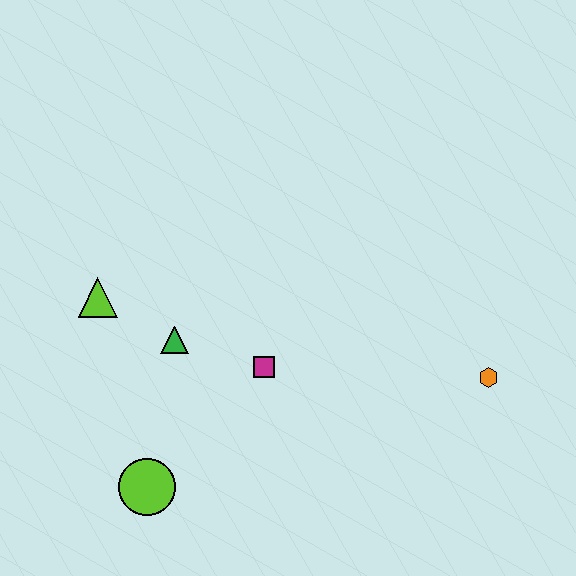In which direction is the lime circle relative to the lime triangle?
The lime circle is below the lime triangle.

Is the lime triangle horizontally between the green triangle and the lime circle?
No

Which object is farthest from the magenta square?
The orange hexagon is farthest from the magenta square.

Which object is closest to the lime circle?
The green triangle is closest to the lime circle.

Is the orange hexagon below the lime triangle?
Yes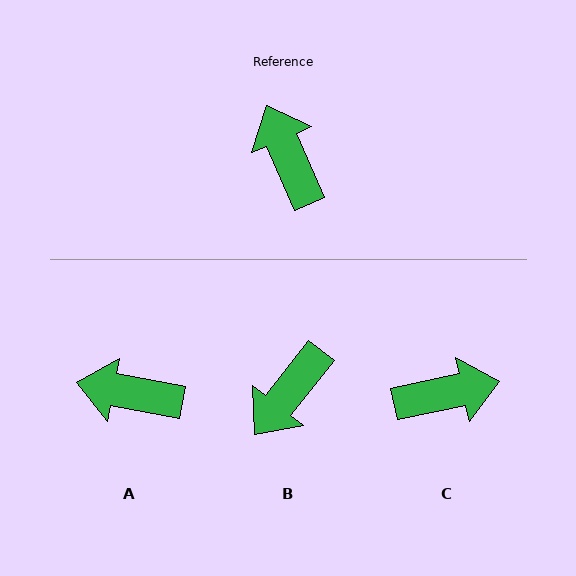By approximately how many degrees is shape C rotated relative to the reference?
Approximately 102 degrees clockwise.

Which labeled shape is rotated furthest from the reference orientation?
B, about 118 degrees away.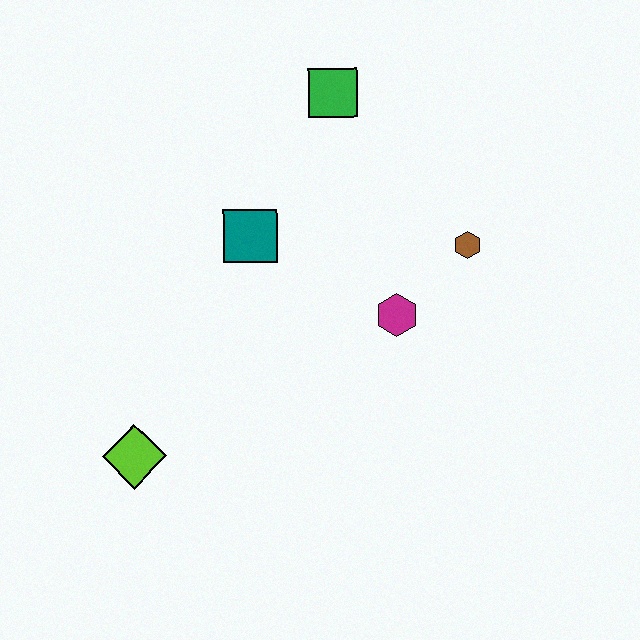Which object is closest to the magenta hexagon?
The brown hexagon is closest to the magenta hexagon.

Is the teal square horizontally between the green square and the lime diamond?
Yes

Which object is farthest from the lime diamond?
The green square is farthest from the lime diamond.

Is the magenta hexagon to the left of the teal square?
No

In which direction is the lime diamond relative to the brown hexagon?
The lime diamond is to the left of the brown hexagon.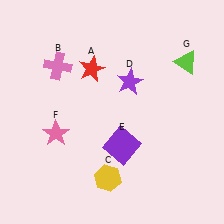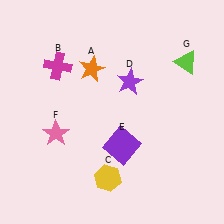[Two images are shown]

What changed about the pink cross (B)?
In Image 1, B is pink. In Image 2, it changed to magenta.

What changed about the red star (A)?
In Image 1, A is red. In Image 2, it changed to orange.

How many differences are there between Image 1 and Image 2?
There are 2 differences between the two images.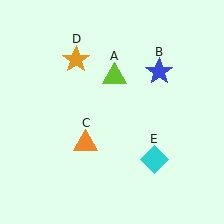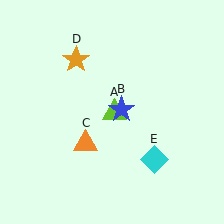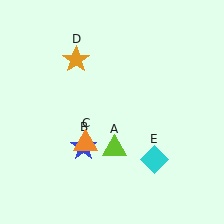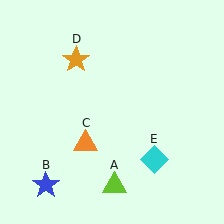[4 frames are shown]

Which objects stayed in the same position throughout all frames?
Orange triangle (object C) and orange star (object D) and cyan diamond (object E) remained stationary.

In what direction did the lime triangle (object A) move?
The lime triangle (object A) moved down.